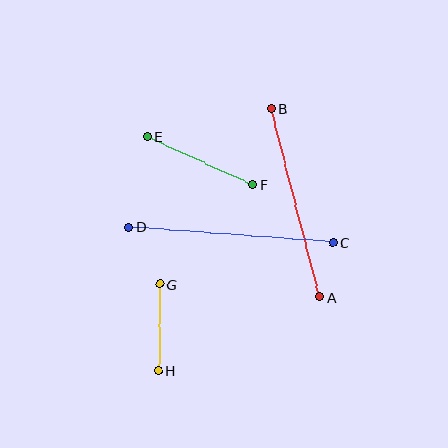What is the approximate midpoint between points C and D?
The midpoint is at approximately (231, 235) pixels.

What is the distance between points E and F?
The distance is approximately 116 pixels.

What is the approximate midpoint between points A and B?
The midpoint is at approximately (296, 203) pixels.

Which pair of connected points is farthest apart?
Points C and D are farthest apart.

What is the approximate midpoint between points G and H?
The midpoint is at approximately (159, 328) pixels.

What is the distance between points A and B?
The distance is approximately 194 pixels.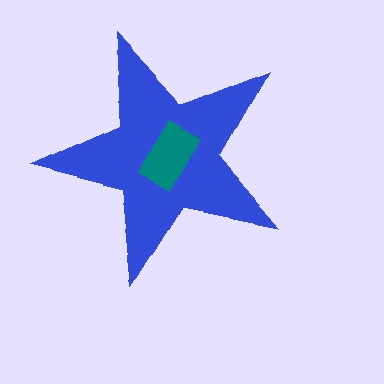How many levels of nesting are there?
2.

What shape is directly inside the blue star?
The teal rectangle.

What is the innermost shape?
The teal rectangle.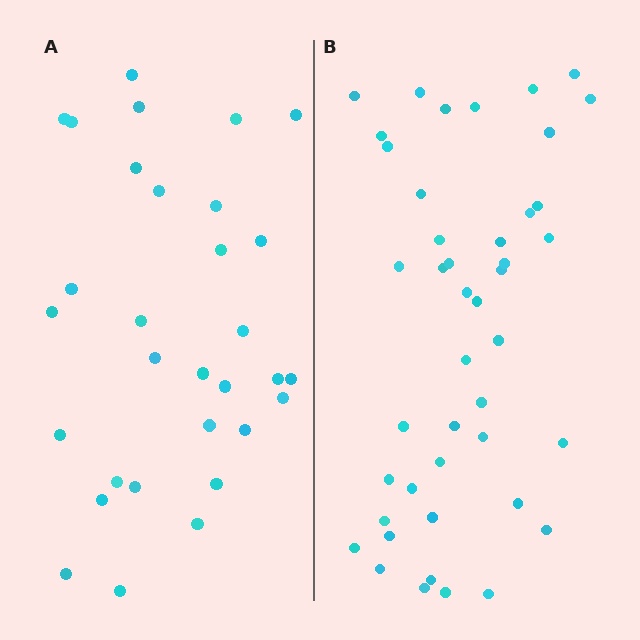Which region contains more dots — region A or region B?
Region B (the right region) has more dots.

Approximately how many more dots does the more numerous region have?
Region B has approximately 15 more dots than region A.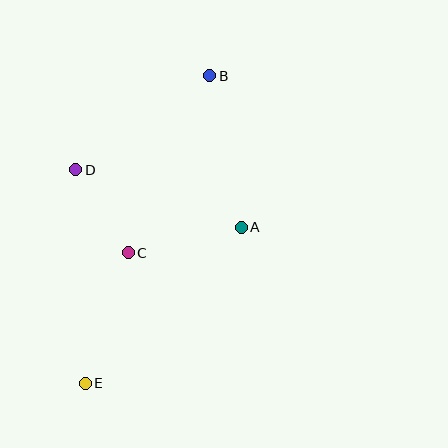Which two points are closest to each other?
Points C and D are closest to each other.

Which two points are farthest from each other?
Points B and E are farthest from each other.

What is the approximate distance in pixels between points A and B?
The distance between A and B is approximately 155 pixels.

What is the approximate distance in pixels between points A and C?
The distance between A and C is approximately 116 pixels.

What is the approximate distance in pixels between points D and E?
The distance between D and E is approximately 213 pixels.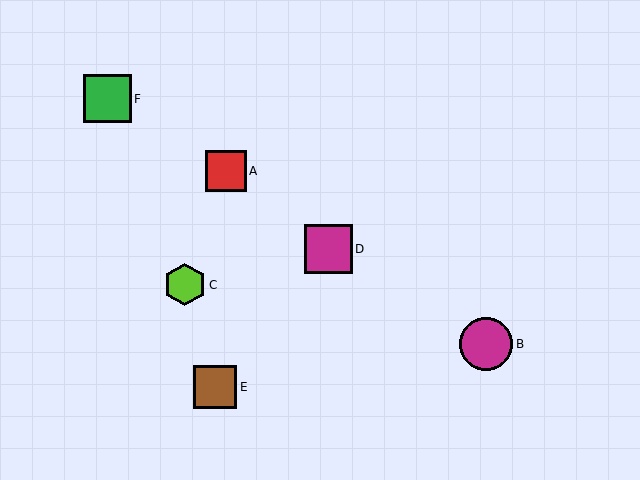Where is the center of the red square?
The center of the red square is at (226, 171).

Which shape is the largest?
The magenta circle (labeled B) is the largest.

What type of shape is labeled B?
Shape B is a magenta circle.